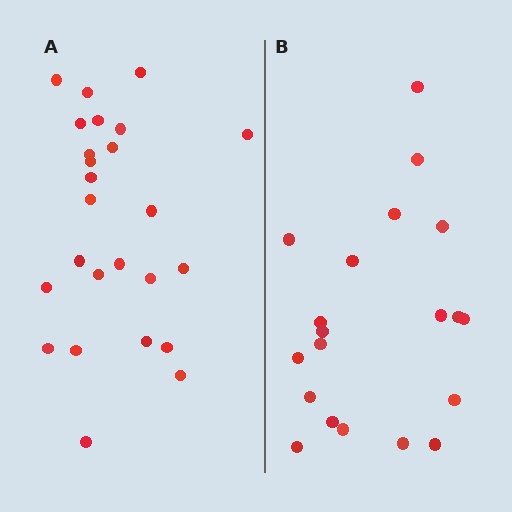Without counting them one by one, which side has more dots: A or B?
Region A (the left region) has more dots.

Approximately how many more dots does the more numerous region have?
Region A has about 5 more dots than region B.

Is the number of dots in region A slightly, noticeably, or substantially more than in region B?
Region A has noticeably more, but not dramatically so. The ratio is roughly 1.2 to 1.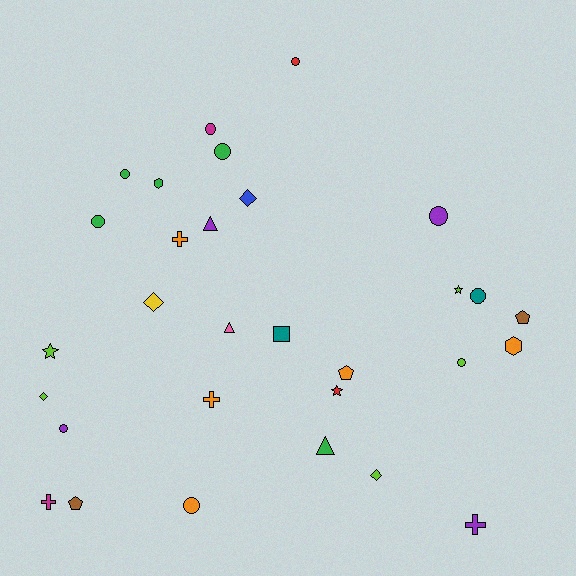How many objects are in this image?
There are 30 objects.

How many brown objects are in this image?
There are 2 brown objects.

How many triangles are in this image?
There are 3 triangles.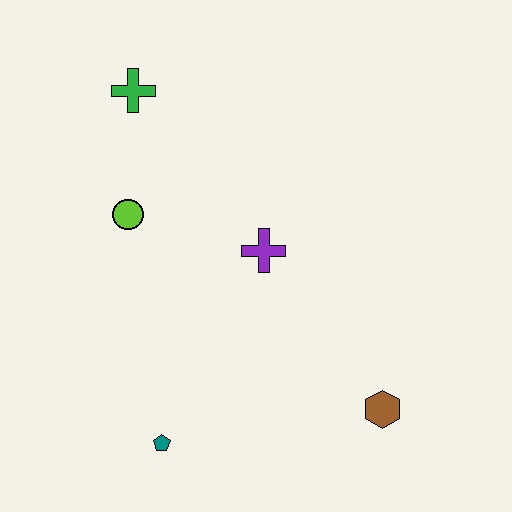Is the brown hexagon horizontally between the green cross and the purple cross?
No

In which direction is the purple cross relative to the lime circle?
The purple cross is to the right of the lime circle.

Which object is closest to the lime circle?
The green cross is closest to the lime circle.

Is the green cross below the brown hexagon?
No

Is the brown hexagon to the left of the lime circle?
No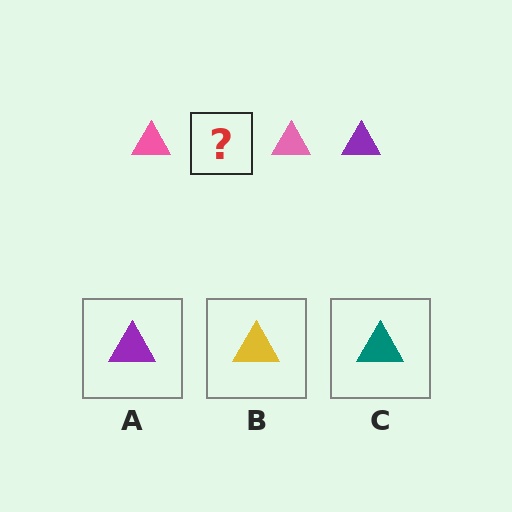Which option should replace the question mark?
Option A.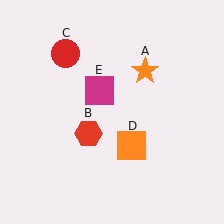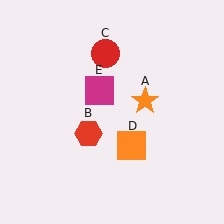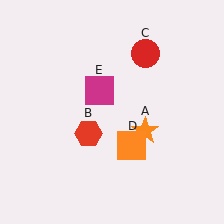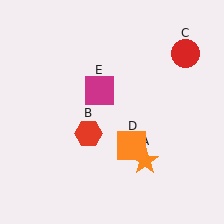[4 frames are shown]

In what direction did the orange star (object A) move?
The orange star (object A) moved down.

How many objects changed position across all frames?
2 objects changed position: orange star (object A), red circle (object C).